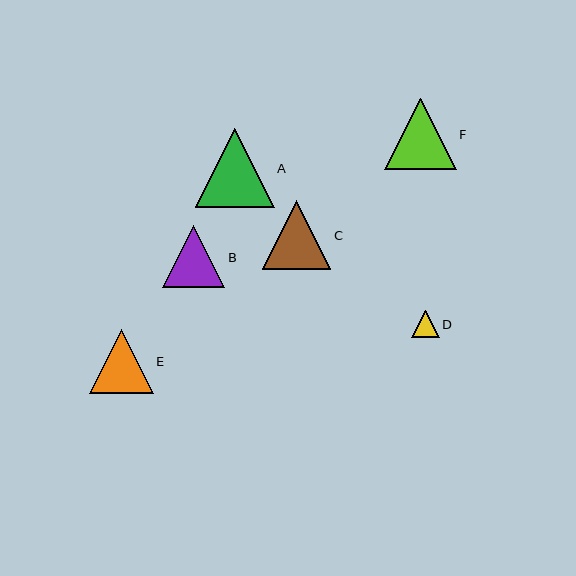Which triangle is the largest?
Triangle A is the largest with a size of approximately 78 pixels.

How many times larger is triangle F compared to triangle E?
Triangle F is approximately 1.1 times the size of triangle E.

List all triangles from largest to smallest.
From largest to smallest: A, F, C, E, B, D.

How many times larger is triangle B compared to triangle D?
Triangle B is approximately 2.2 times the size of triangle D.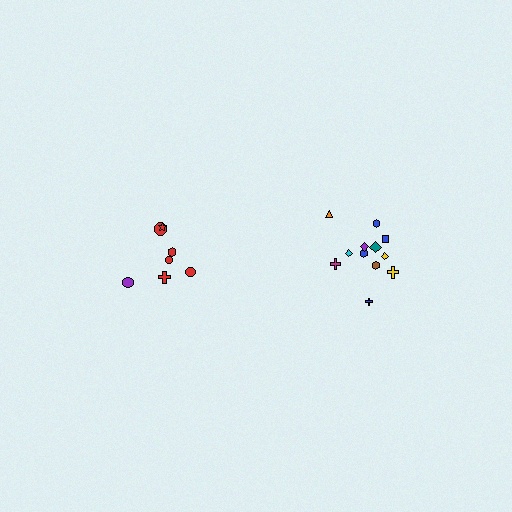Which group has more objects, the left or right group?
The right group.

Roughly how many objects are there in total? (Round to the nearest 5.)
Roughly 20 objects in total.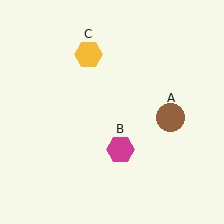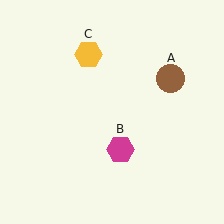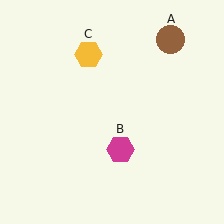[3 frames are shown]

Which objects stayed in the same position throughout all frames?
Magenta hexagon (object B) and yellow hexagon (object C) remained stationary.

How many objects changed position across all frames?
1 object changed position: brown circle (object A).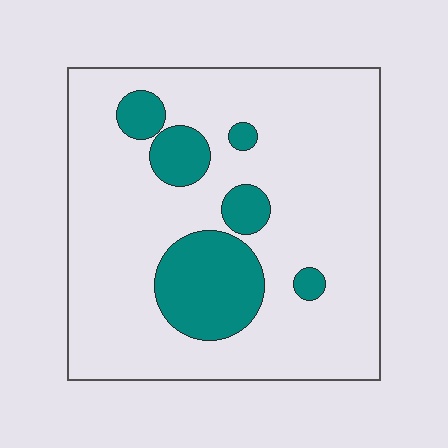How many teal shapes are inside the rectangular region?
6.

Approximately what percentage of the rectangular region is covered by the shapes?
Approximately 20%.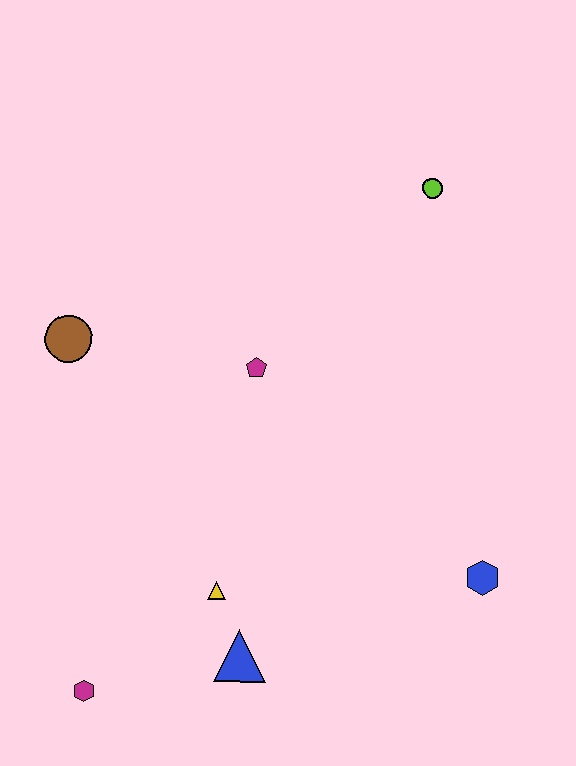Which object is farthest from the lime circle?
The magenta hexagon is farthest from the lime circle.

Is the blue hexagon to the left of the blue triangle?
No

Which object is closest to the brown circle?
The magenta pentagon is closest to the brown circle.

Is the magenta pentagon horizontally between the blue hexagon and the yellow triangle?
Yes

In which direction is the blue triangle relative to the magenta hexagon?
The blue triangle is to the right of the magenta hexagon.